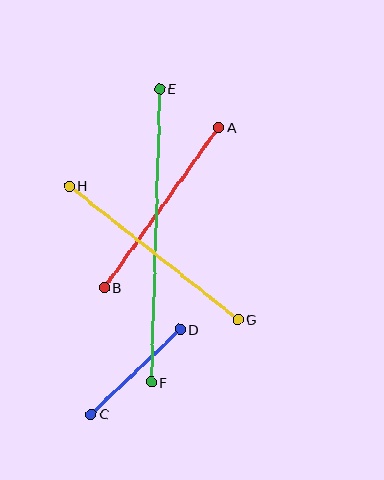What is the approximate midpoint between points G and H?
The midpoint is at approximately (154, 253) pixels.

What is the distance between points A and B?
The distance is approximately 197 pixels.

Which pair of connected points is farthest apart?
Points E and F are farthest apart.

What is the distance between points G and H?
The distance is approximately 215 pixels.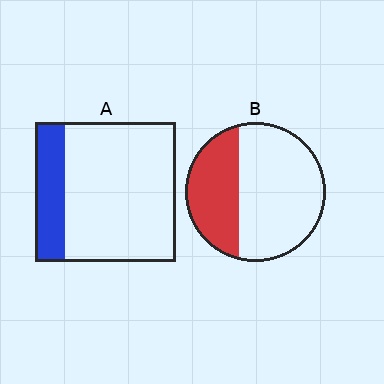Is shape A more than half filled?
No.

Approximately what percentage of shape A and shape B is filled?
A is approximately 20% and B is approximately 35%.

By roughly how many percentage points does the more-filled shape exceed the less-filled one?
By roughly 15 percentage points (B over A).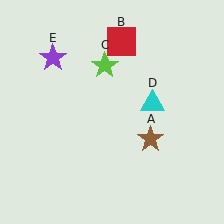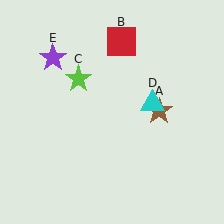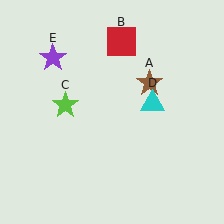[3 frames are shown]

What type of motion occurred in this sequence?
The brown star (object A), lime star (object C) rotated counterclockwise around the center of the scene.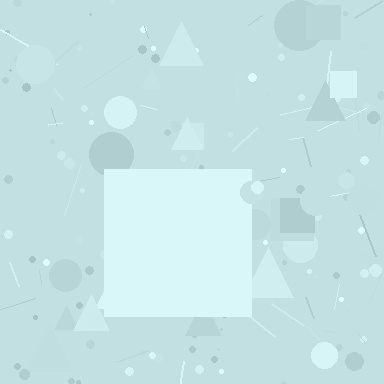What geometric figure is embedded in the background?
A square is embedded in the background.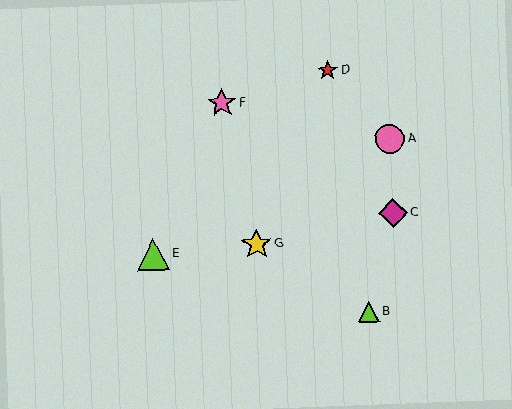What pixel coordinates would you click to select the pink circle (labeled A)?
Click at (390, 139) to select the pink circle A.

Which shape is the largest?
The lime triangle (labeled E) is the largest.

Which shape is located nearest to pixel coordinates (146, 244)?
The lime triangle (labeled E) at (153, 254) is nearest to that location.